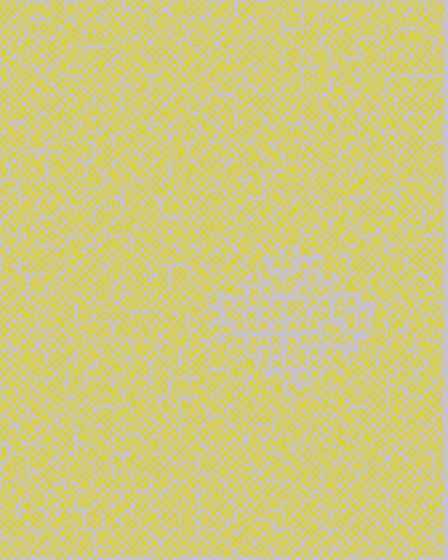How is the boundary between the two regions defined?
The boundary is defined by a change in element density (approximately 1.7x ratio). All elements are the same color, size, and shape.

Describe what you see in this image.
The image contains small yellow elements arranged at two different densities. A diamond-shaped region is visible where the elements are less densely packed than the surrounding area.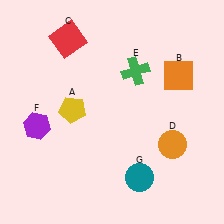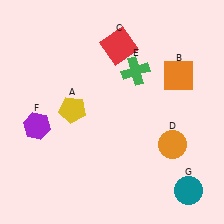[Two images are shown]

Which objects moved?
The objects that moved are: the red square (C), the teal circle (G).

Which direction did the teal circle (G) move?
The teal circle (G) moved right.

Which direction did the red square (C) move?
The red square (C) moved right.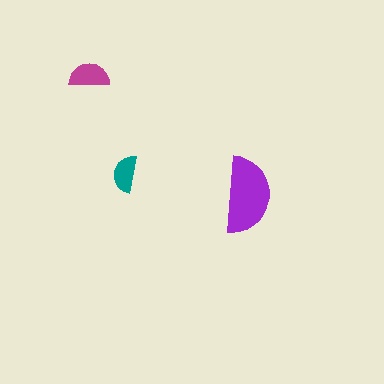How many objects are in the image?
There are 3 objects in the image.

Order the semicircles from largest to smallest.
the purple one, the magenta one, the teal one.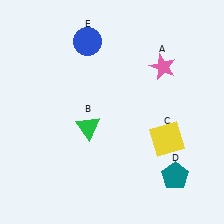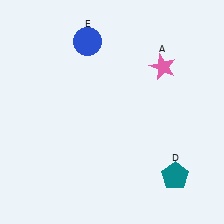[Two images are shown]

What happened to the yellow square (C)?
The yellow square (C) was removed in Image 2. It was in the bottom-right area of Image 1.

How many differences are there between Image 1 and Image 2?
There are 2 differences between the two images.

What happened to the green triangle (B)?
The green triangle (B) was removed in Image 2. It was in the bottom-left area of Image 1.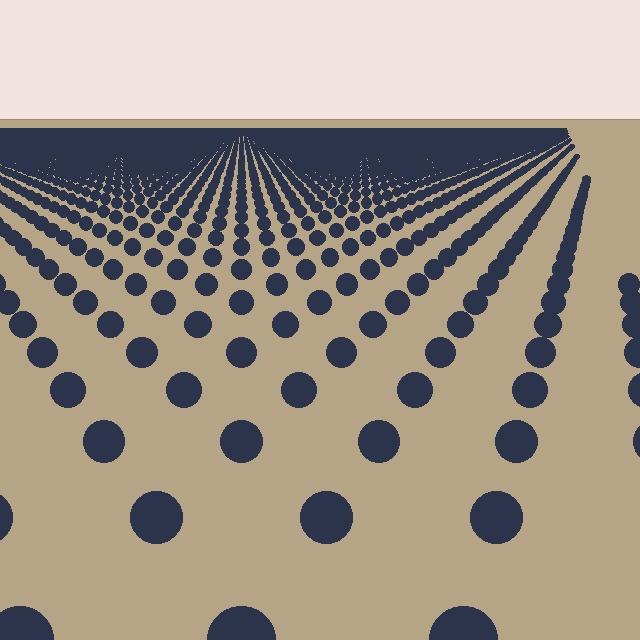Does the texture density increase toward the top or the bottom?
Density increases toward the top.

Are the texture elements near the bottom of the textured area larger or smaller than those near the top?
Larger. Near the bottom, elements are closer to the viewer and appear at a bigger on-screen size.